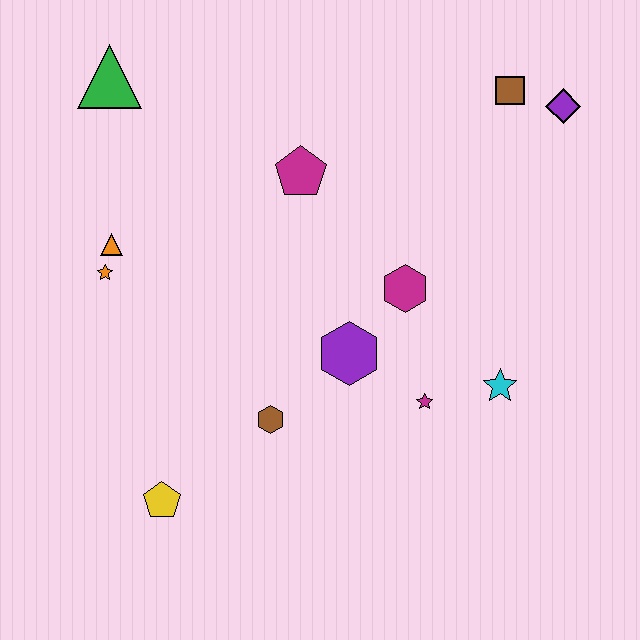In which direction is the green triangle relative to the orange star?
The green triangle is above the orange star.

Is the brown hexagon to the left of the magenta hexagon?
Yes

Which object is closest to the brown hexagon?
The purple hexagon is closest to the brown hexagon.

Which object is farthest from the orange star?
The purple diamond is farthest from the orange star.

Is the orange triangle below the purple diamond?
Yes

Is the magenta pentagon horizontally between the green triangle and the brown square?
Yes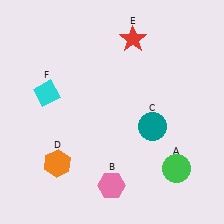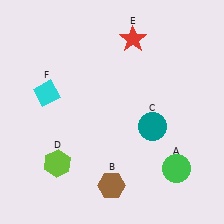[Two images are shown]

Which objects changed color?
B changed from pink to brown. D changed from orange to lime.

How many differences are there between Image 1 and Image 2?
There are 2 differences between the two images.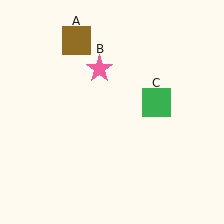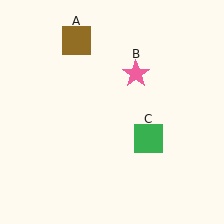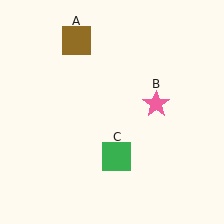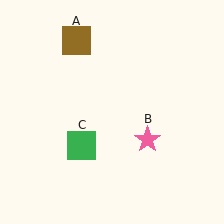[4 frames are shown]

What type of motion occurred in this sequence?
The pink star (object B), green square (object C) rotated clockwise around the center of the scene.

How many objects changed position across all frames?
2 objects changed position: pink star (object B), green square (object C).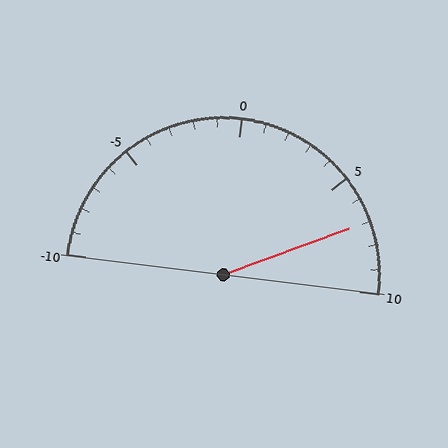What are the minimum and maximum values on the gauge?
The gauge ranges from -10 to 10.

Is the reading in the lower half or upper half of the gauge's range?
The reading is in the upper half of the range (-10 to 10).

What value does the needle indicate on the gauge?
The needle indicates approximately 7.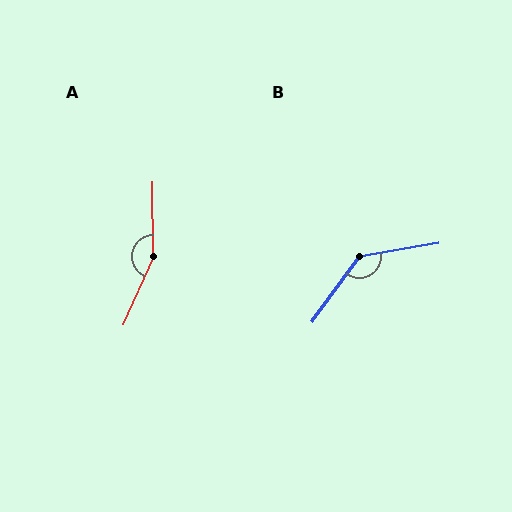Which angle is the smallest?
B, at approximately 135 degrees.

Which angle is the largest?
A, at approximately 155 degrees.